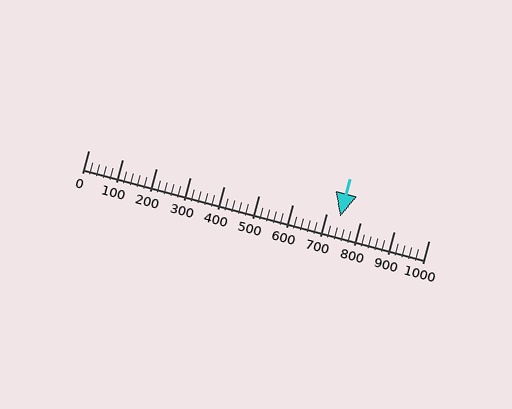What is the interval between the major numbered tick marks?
The major tick marks are spaced 100 units apart.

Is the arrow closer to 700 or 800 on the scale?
The arrow is closer to 700.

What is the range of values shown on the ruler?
The ruler shows values from 0 to 1000.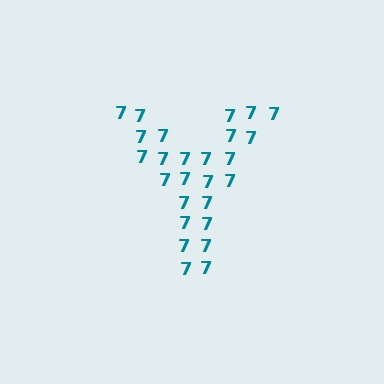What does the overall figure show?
The overall figure shows the letter Y.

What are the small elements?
The small elements are digit 7's.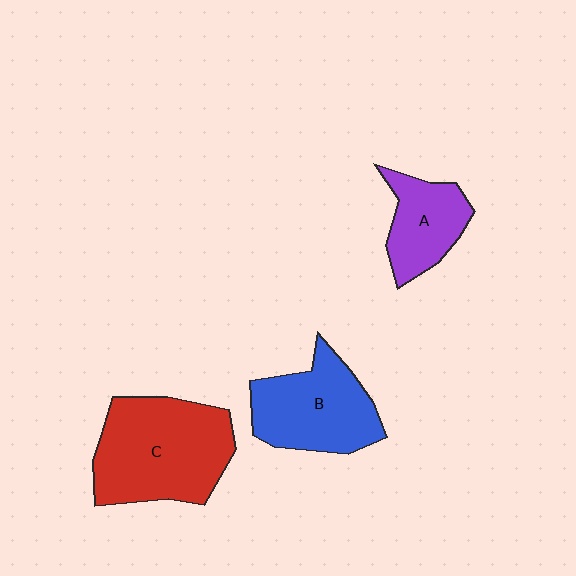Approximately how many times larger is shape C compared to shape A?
Approximately 2.0 times.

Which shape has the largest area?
Shape C (red).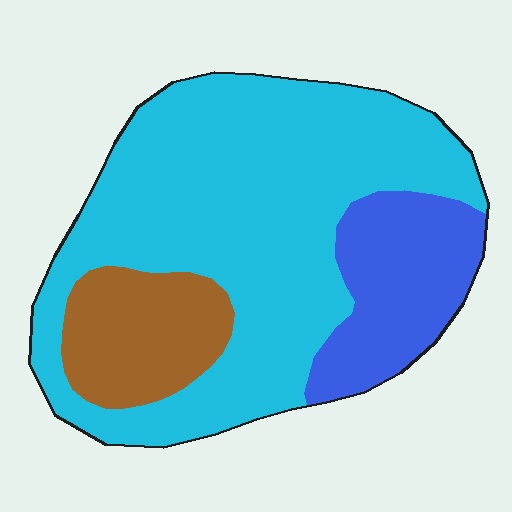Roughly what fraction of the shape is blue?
Blue takes up less than a quarter of the shape.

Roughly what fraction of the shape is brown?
Brown covers roughly 15% of the shape.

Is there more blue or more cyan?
Cyan.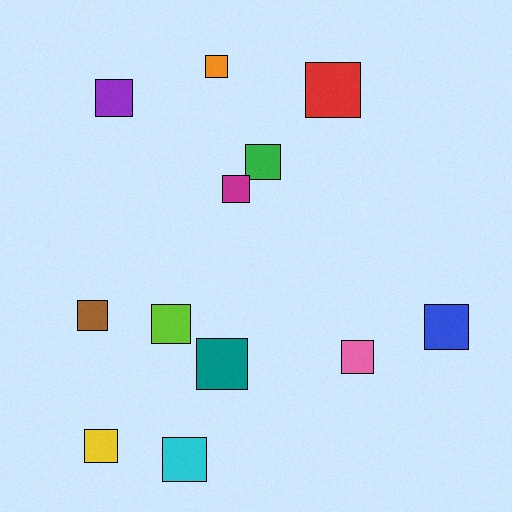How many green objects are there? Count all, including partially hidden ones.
There is 1 green object.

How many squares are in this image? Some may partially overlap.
There are 12 squares.